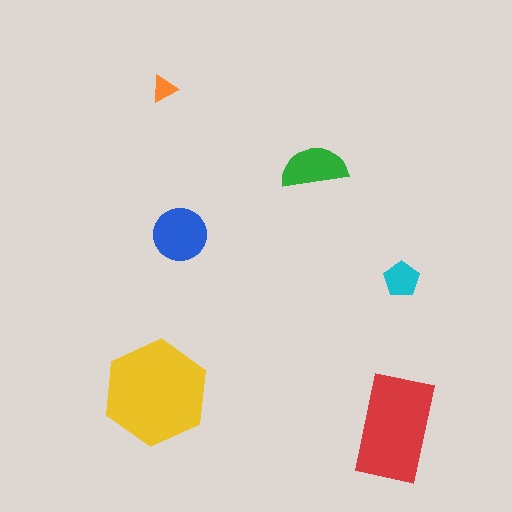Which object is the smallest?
The orange triangle.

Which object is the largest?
The yellow hexagon.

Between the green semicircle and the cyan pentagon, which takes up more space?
The green semicircle.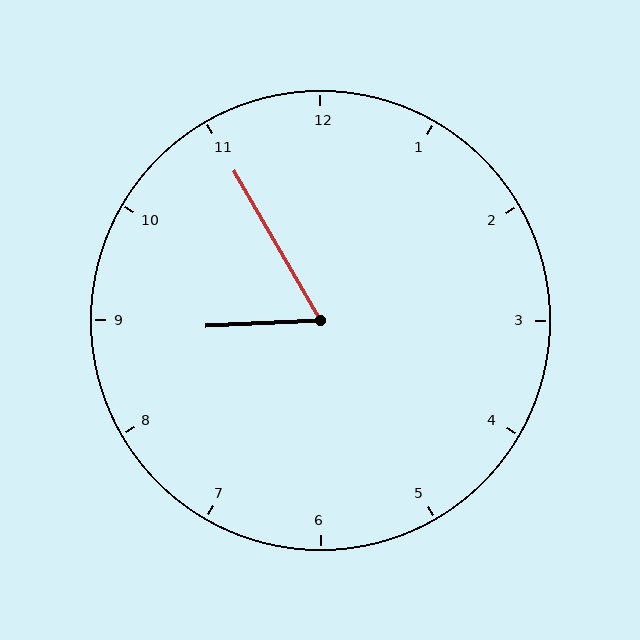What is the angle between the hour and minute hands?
Approximately 62 degrees.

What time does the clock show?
8:55.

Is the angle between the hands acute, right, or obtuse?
It is acute.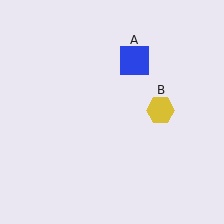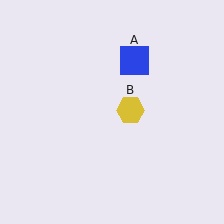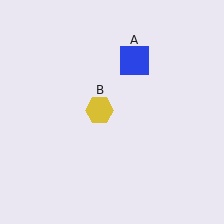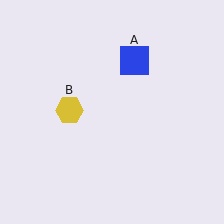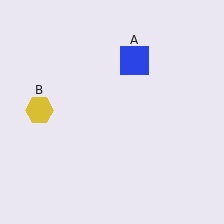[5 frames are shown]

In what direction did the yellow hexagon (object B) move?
The yellow hexagon (object B) moved left.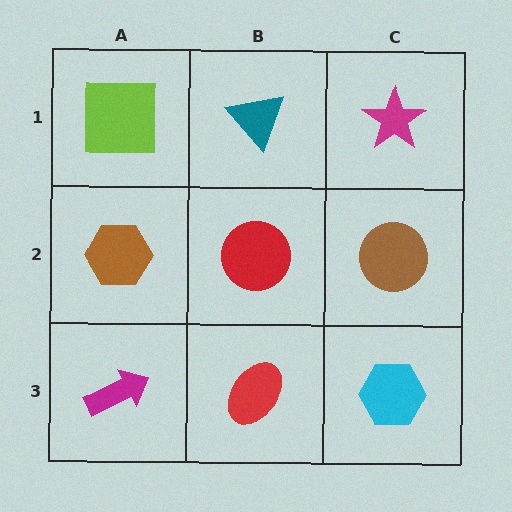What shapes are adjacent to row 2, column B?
A teal triangle (row 1, column B), a red ellipse (row 3, column B), a brown hexagon (row 2, column A), a brown circle (row 2, column C).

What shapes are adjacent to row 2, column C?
A magenta star (row 1, column C), a cyan hexagon (row 3, column C), a red circle (row 2, column B).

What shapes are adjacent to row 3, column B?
A red circle (row 2, column B), a magenta arrow (row 3, column A), a cyan hexagon (row 3, column C).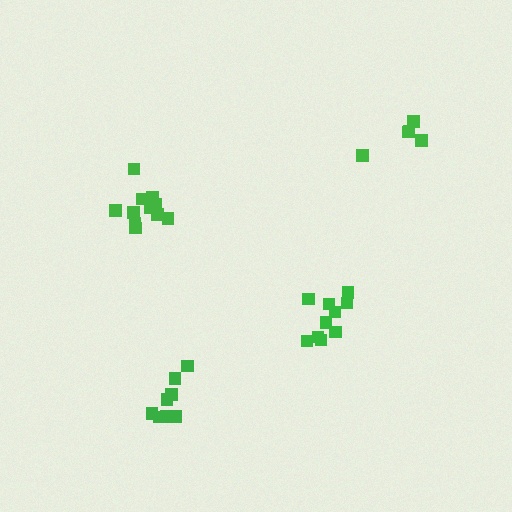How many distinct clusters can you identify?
There are 4 distinct clusters.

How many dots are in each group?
Group 1: 11 dots, Group 2: 8 dots, Group 3: 10 dots, Group 4: 5 dots (34 total).